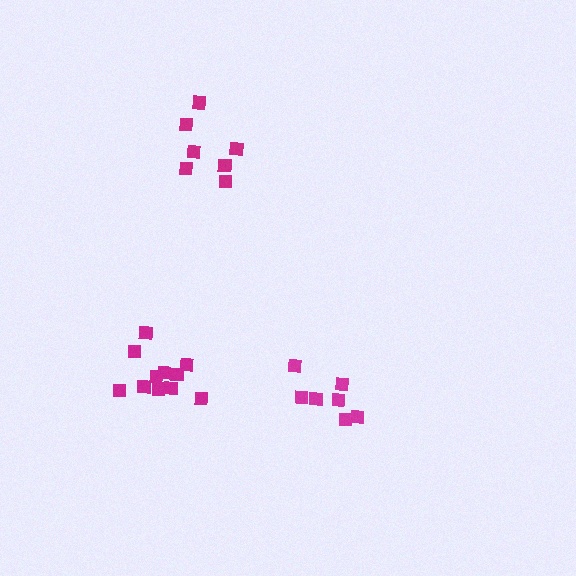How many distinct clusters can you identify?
There are 3 distinct clusters.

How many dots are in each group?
Group 1: 7 dots, Group 2: 7 dots, Group 3: 11 dots (25 total).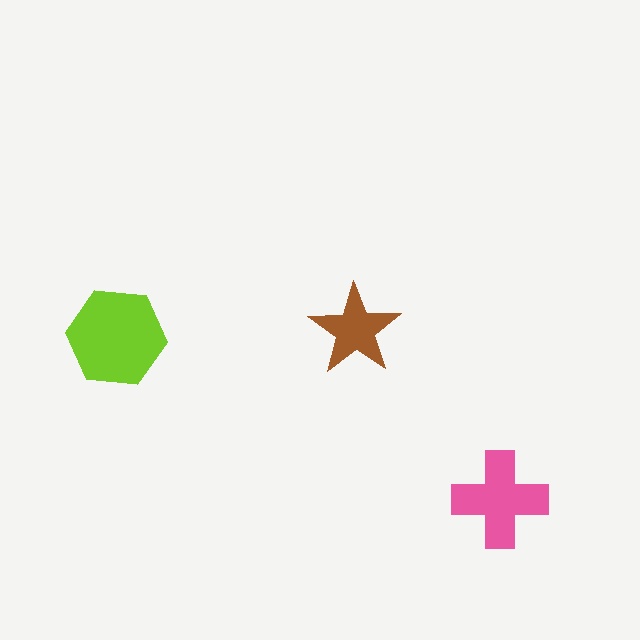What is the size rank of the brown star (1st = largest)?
3rd.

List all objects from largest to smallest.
The lime hexagon, the pink cross, the brown star.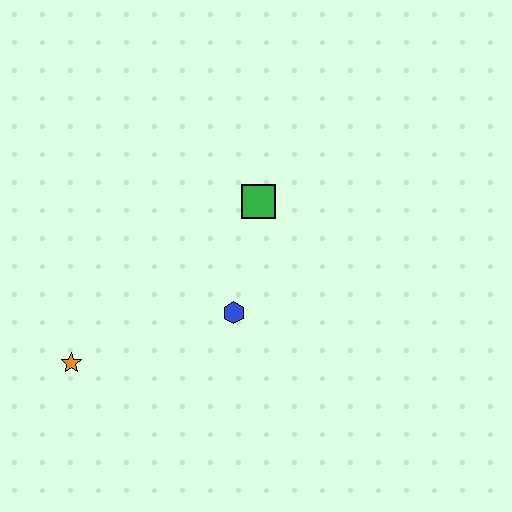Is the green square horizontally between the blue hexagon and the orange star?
No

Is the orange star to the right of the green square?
No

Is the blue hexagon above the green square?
No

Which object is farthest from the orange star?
The green square is farthest from the orange star.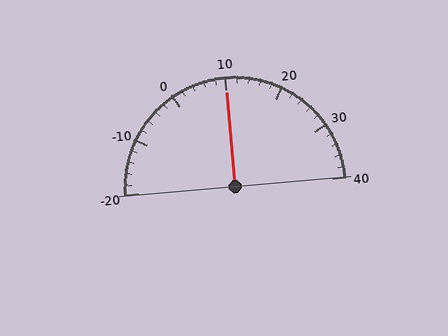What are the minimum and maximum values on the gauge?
The gauge ranges from -20 to 40.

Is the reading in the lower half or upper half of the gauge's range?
The reading is in the upper half of the range (-20 to 40).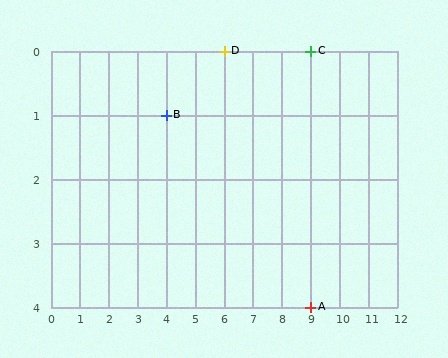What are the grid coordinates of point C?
Point C is at grid coordinates (9, 0).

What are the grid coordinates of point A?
Point A is at grid coordinates (9, 4).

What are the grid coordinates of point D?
Point D is at grid coordinates (6, 0).